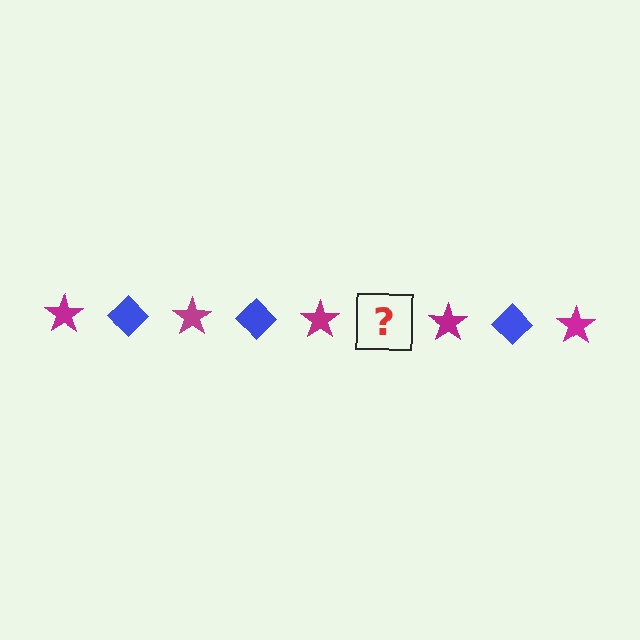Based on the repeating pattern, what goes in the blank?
The blank should be a blue diamond.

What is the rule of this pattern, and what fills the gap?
The rule is that the pattern alternates between magenta star and blue diamond. The gap should be filled with a blue diamond.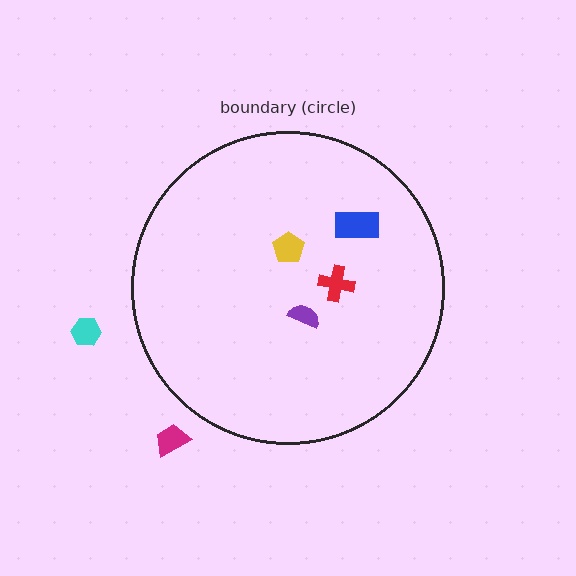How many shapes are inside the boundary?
4 inside, 2 outside.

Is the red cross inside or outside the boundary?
Inside.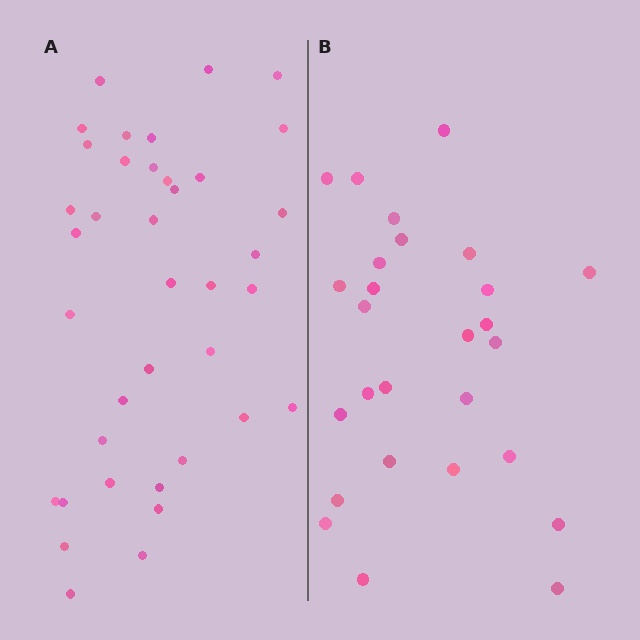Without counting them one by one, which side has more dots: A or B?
Region A (the left region) has more dots.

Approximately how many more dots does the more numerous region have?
Region A has roughly 12 or so more dots than region B.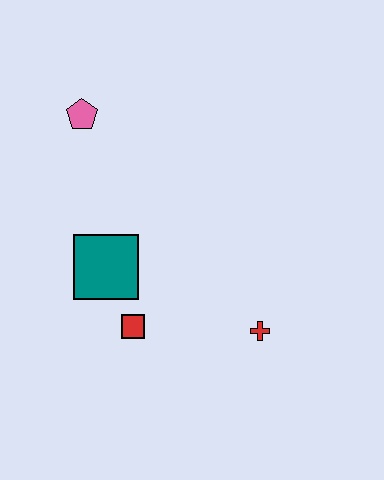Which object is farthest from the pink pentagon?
The red cross is farthest from the pink pentagon.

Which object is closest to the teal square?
The red square is closest to the teal square.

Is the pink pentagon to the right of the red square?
No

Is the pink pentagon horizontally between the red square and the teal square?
No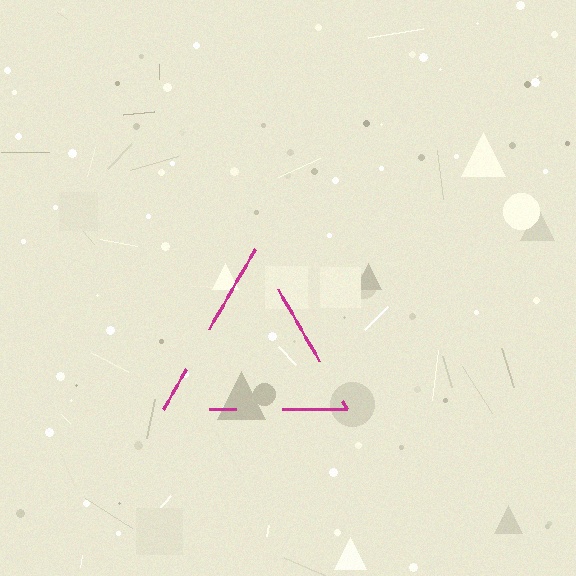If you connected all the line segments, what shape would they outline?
They would outline a triangle.